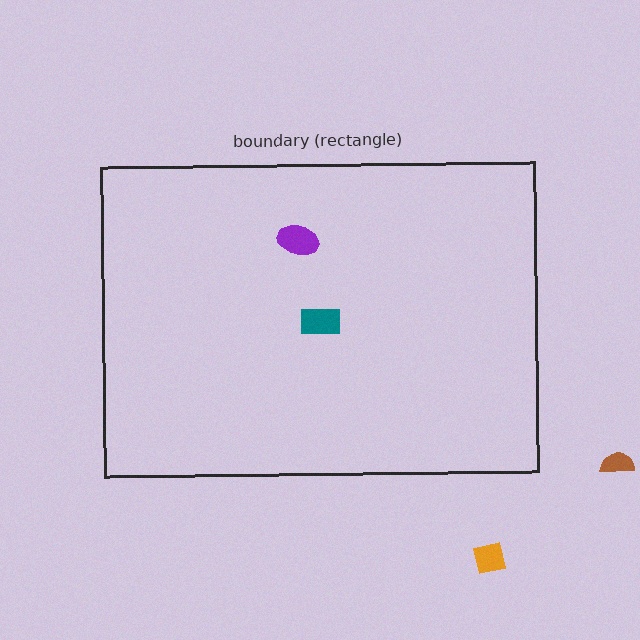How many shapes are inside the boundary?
2 inside, 2 outside.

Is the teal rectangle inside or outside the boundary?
Inside.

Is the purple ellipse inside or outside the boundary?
Inside.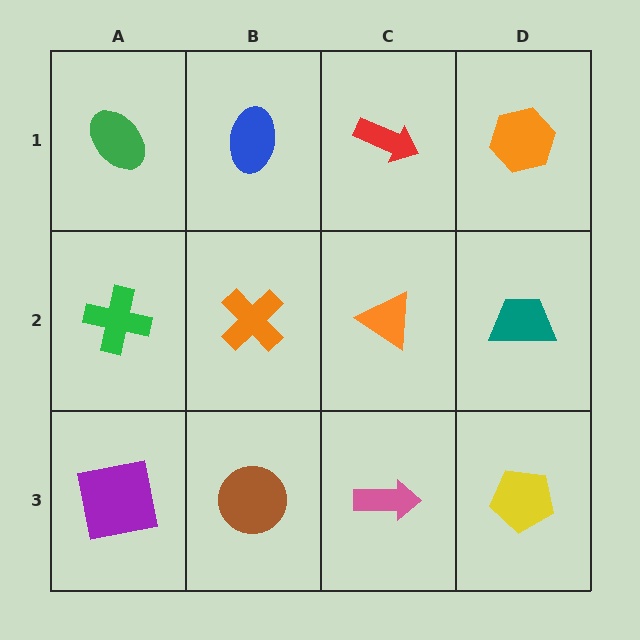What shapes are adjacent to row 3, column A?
A green cross (row 2, column A), a brown circle (row 3, column B).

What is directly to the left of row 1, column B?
A green ellipse.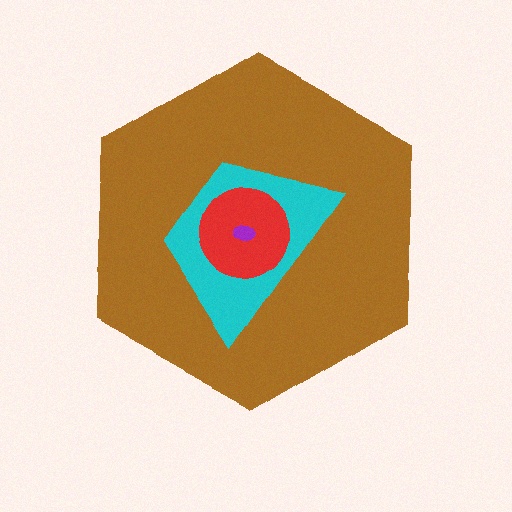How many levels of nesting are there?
4.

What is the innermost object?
The purple ellipse.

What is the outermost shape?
The brown hexagon.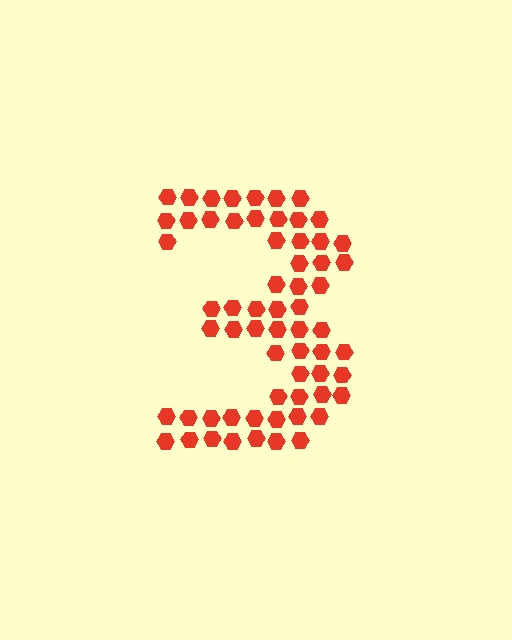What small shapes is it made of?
It is made of small hexagons.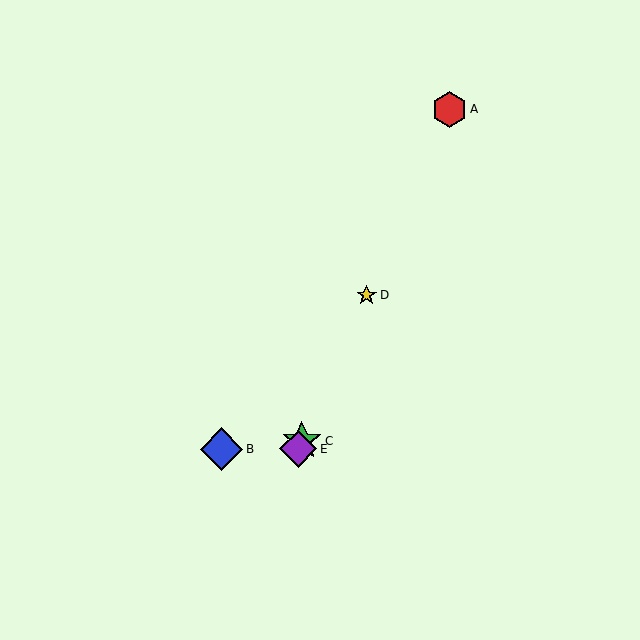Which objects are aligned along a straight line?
Objects A, C, D, E are aligned along a straight line.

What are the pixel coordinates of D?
Object D is at (367, 295).